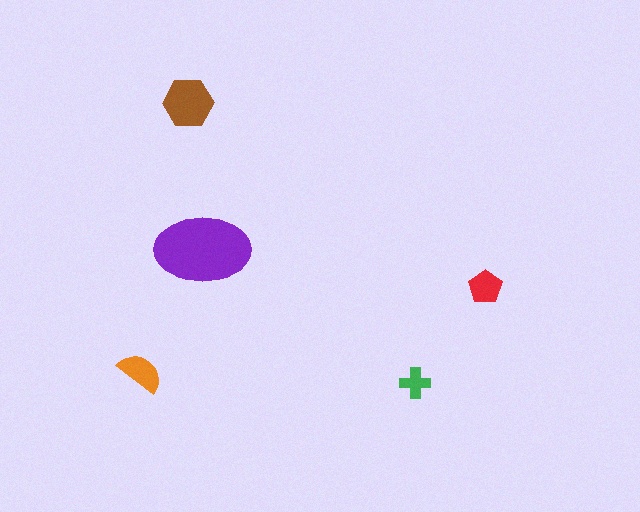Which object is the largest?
The purple ellipse.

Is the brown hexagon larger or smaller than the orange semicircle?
Larger.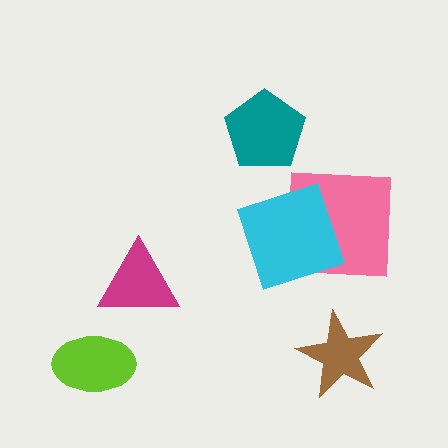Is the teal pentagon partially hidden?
No, no other shape covers it.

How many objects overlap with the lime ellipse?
0 objects overlap with the lime ellipse.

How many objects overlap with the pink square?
1 object overlaps with the pink square.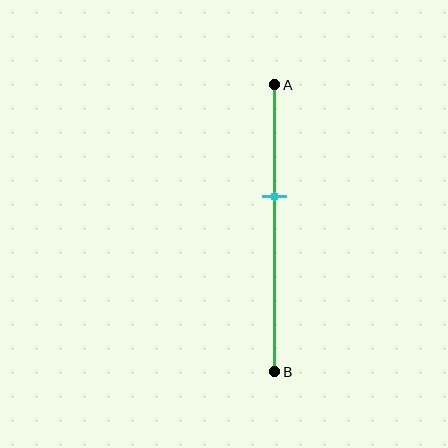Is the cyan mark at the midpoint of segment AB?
No, the mark is at about 40% from A, not at the 50% midpoint.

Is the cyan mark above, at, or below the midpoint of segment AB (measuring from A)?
The cyan mark is above the midpoint of segment AB.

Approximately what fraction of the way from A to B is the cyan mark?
The cyan mark is approximately 40% of the way from A to B.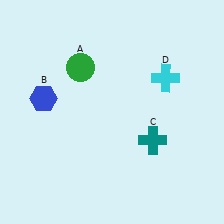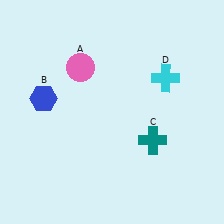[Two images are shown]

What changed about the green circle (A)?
In Image 1, A is green. In Image 2, it changed to pink.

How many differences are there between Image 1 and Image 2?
There is 1 difference between the two images.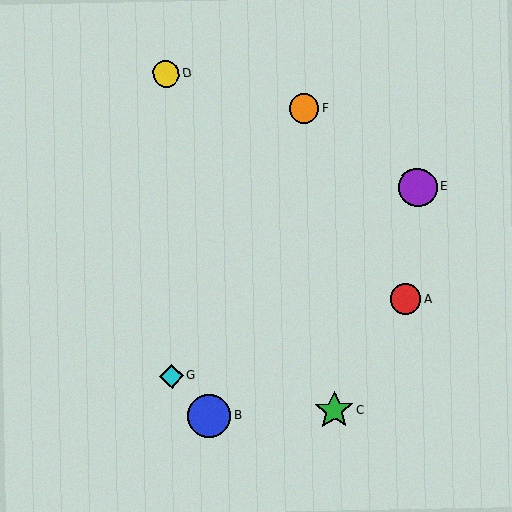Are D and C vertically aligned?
No, D is at x≈166 and C is at x≈334.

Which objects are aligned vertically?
Objects D, G are aligned vertically.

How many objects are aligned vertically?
2 objects (D, G) are aligned vertically.